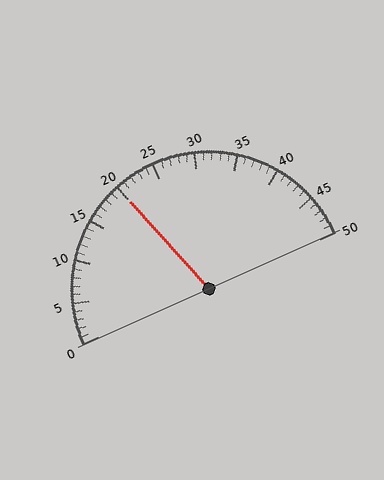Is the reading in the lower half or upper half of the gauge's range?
The reading is in the lower half of the range (0 to 50).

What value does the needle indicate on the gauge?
The needle indicates approximately 20.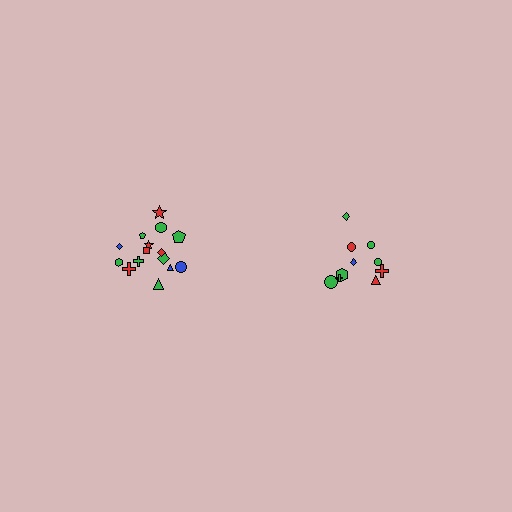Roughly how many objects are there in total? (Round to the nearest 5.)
Roughly 25 objects in total.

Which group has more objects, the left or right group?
The left group.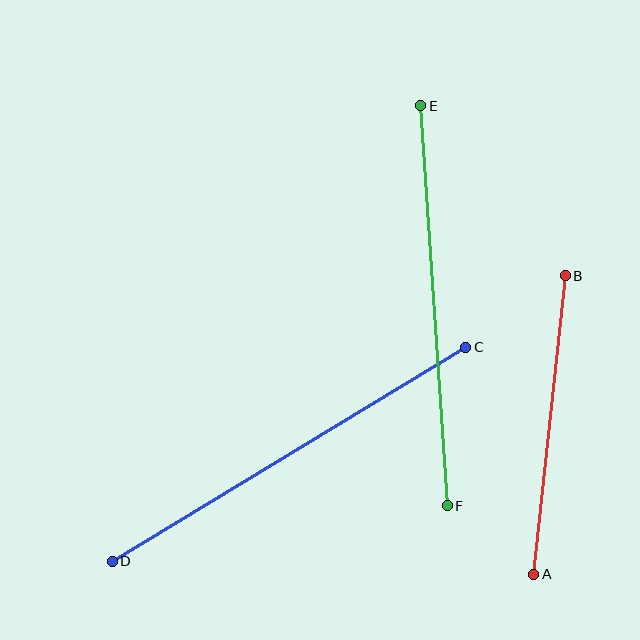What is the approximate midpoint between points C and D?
The midpoint is at approximately (289, 454) pixels.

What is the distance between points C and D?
The distance is approximately 413 pixels.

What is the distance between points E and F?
The distance is approximately 401 pixels.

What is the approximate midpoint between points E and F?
The midpoint is at approximately (434, 306) pixels.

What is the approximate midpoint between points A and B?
The midpoint is at approximately (550, 425) pixels.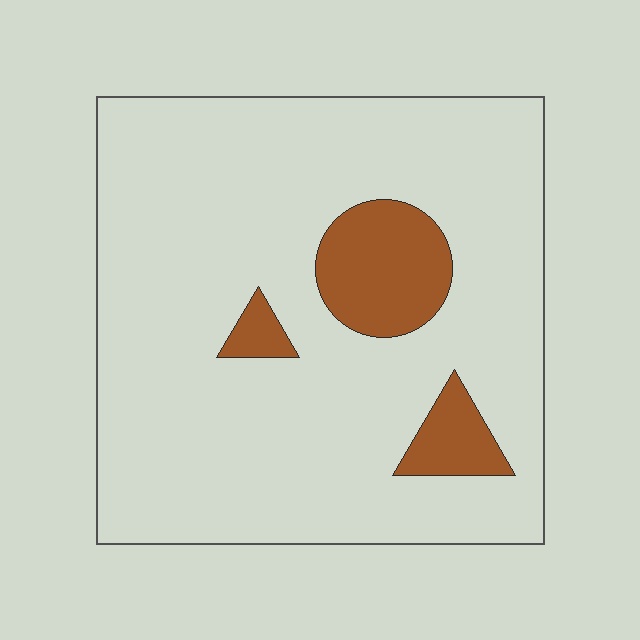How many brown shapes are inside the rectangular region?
3.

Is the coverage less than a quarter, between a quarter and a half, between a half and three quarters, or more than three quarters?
Less than a quarter.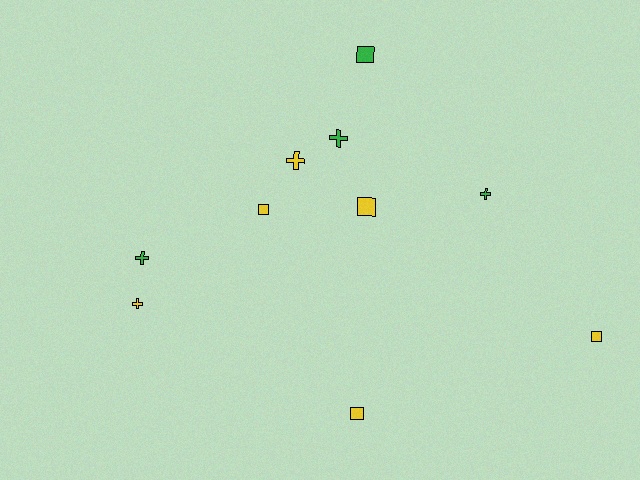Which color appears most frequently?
Yellow, with 6 objects.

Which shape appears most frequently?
Square, with 5 objects.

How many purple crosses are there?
There are no purple crosses.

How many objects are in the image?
There are 10 objects.